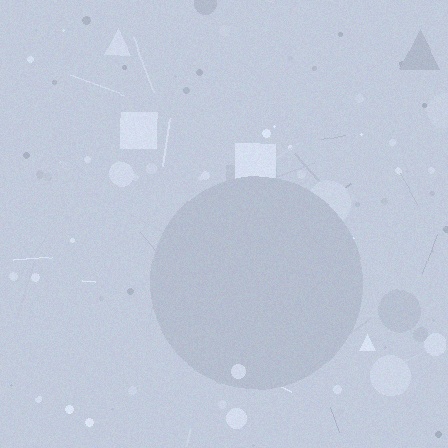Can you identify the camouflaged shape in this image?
The camouflaged shape is a circle.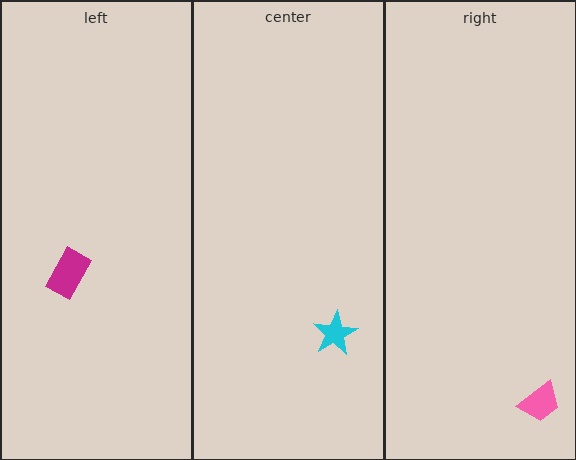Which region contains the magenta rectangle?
The left region.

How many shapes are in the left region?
1.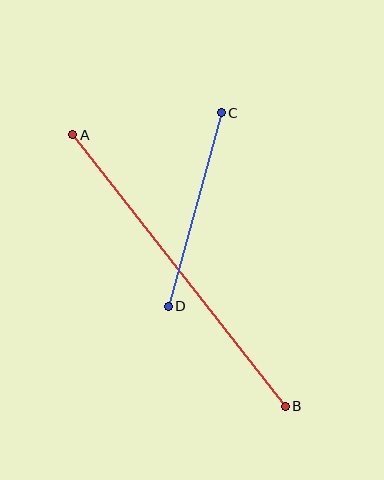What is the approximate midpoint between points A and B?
The midpoint is at approximately (179, 271) pixels.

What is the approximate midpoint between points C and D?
The midpoint is at approximately (195, 209) pixels.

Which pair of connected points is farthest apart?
Points A and B are farthest apart.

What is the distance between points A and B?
The distance is approximately 345 pixels.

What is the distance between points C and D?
The distance is approximately 201 pixels.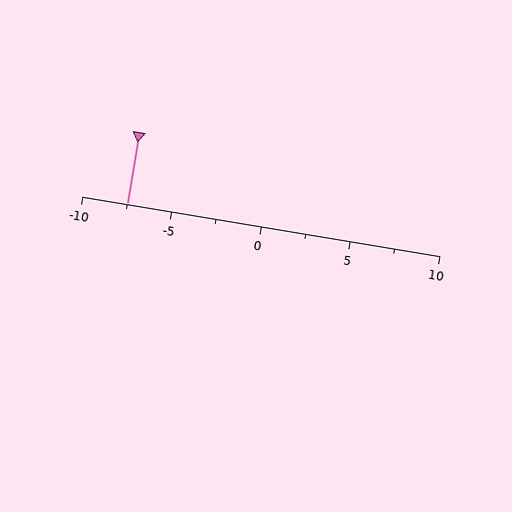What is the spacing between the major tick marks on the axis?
The major ticks are spaced 5 apart.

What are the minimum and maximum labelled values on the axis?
The axis runs from -10 to 10.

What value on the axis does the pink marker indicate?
The marker indicates approximately -7.5.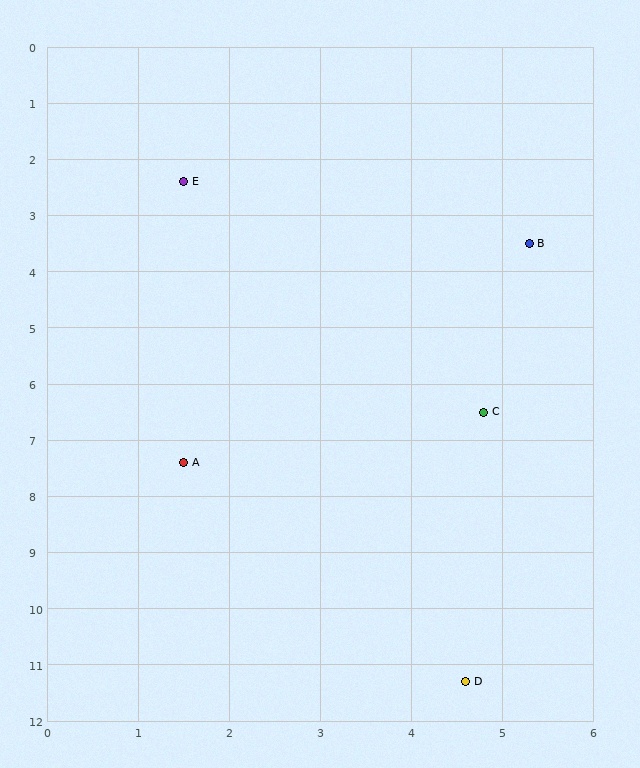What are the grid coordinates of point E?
Point E is at approximately (1.5, 2.4).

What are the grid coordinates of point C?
Point C is at approximately (4.8, 6.5).